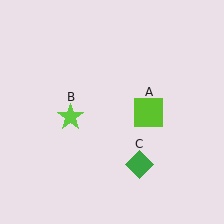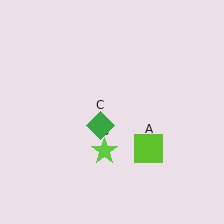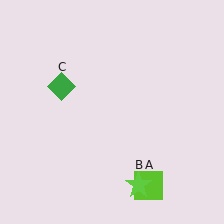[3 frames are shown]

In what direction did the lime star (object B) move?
The lime star (object B) moved down and to the right.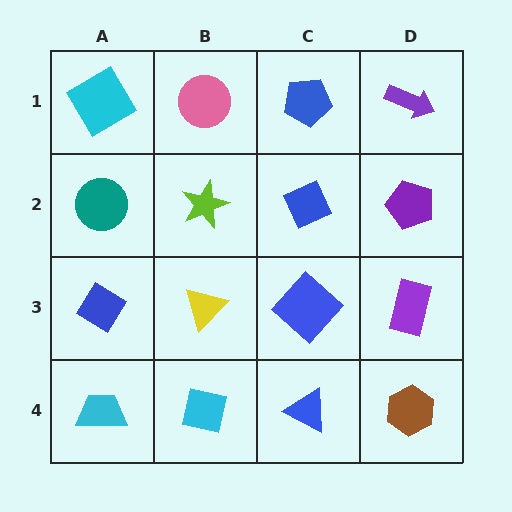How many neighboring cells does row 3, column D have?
3.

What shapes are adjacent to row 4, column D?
A purple rectangle (row 3, column D), a blue triangle (row 4, column C).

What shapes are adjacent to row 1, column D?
A purple pentagon (row 2, column D), a blue pentagon (row 1, column C).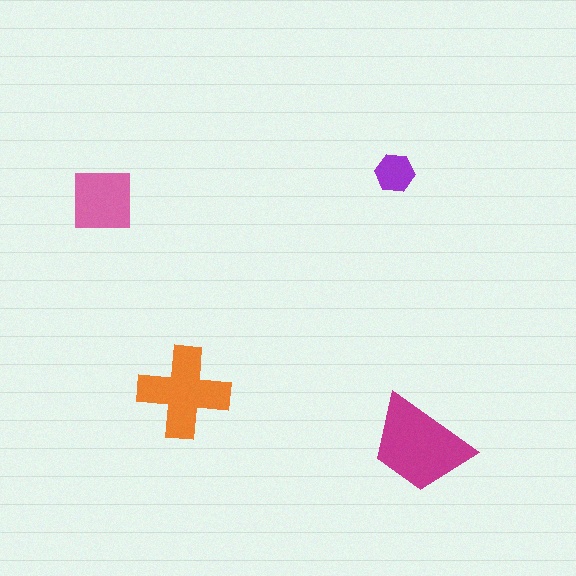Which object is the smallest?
The purple hexagon.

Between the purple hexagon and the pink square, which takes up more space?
The pink square.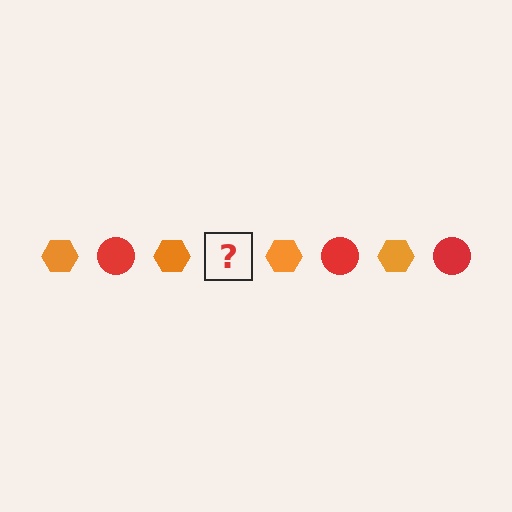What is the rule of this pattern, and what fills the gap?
The rule is that the pattern alternates between orange hexagon and red circle. The gap should be filled with a red circle.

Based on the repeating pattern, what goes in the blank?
The blank should be a red circle.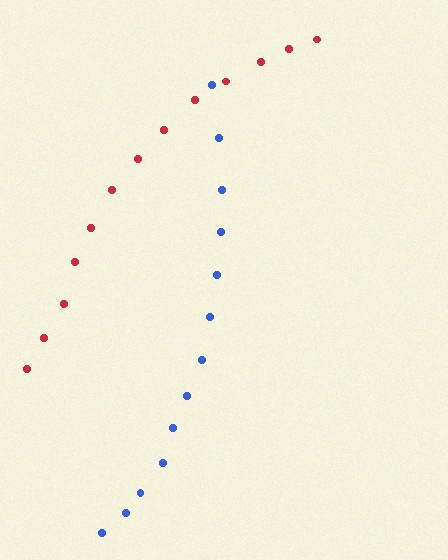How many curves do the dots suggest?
There are 2 distinct paths.